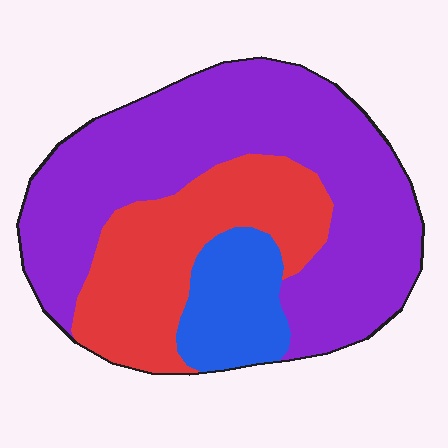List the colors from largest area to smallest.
From largest to smallest: purple, red, blue.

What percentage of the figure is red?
Red takes up about one quarter (1/4) of the figure.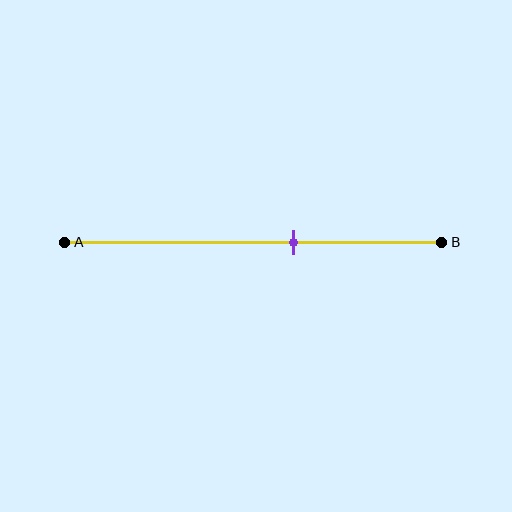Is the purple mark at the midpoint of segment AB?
No, the mark is at about 60% from A, not at the 50% midpoint.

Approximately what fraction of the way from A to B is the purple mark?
The purple mark is approximately 60% of the way from A to B.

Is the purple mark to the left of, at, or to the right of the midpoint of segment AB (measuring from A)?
The purple mark is to the right of the midpoint of segment AB.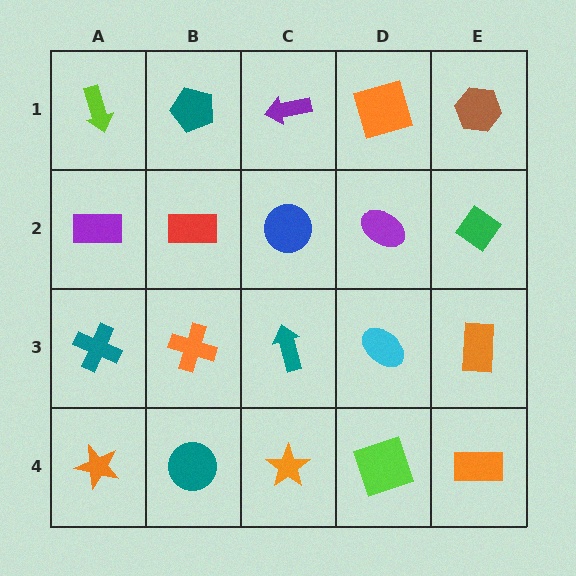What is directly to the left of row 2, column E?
A purple ellipse.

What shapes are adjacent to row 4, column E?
An orange rectangle (row 3, column E), a lime square (row 4, column D).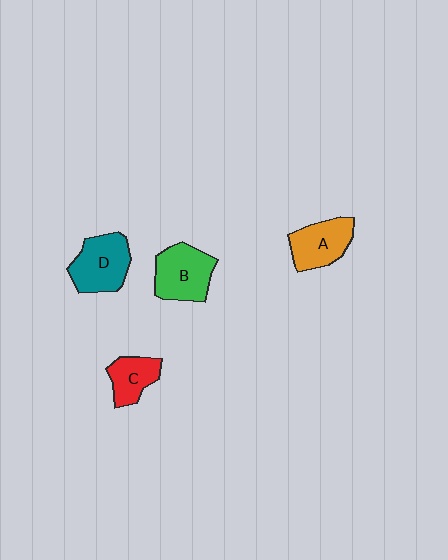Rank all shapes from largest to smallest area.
From largest to smallest: D (teal), B (green), A (orange), C (red).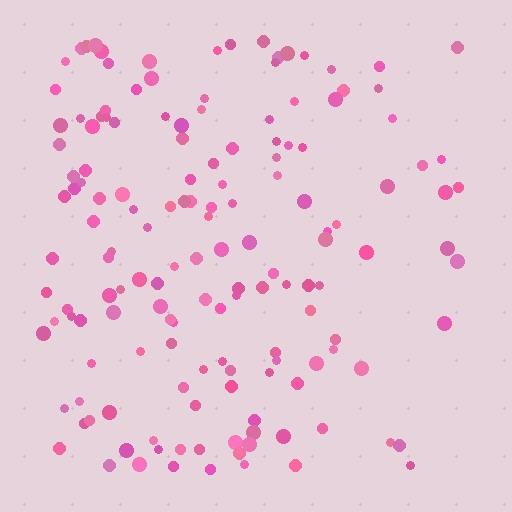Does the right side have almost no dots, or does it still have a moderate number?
Still a moderate number, just noticeably fewer than the left.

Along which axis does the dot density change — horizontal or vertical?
Horizontal.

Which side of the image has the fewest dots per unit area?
The right.